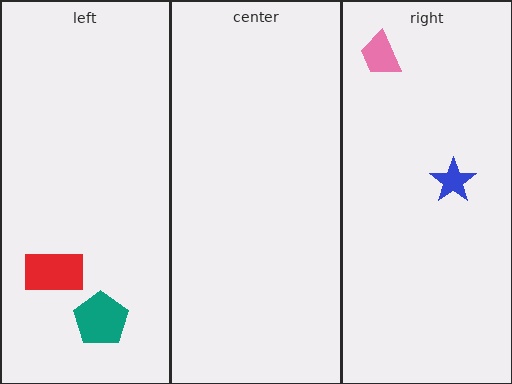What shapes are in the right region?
The blue star, the pink trapezoid.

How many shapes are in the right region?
2.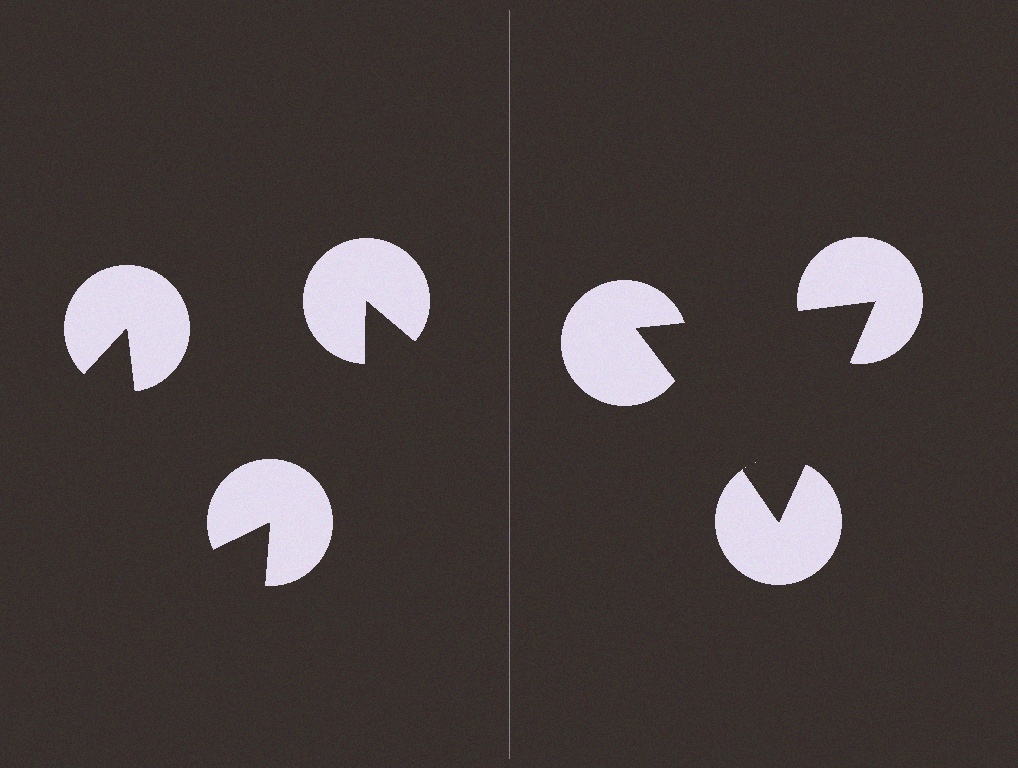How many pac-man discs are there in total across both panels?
6 — 3 on each side.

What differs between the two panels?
The pac-man discs are positioned identically on both sides; only the wedge orientations differ. On the right they align to a triangle; on the left they are misaligned.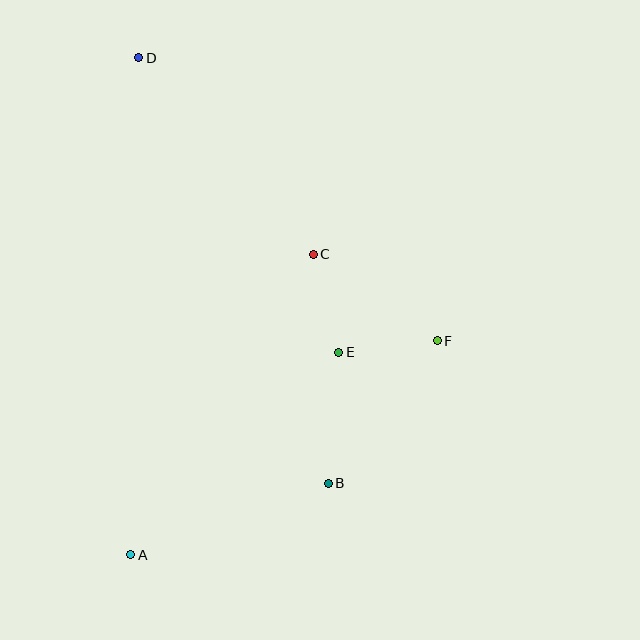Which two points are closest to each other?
Points E and F are closest to each other.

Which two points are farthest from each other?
Points A and D are farthest from each other.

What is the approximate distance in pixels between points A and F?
The distance between A and F is approximately 373 pixels.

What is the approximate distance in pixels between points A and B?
The distance between A and B is approximately 210 pixels.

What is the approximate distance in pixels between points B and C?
The distance between B and C is approximately 230 pixels.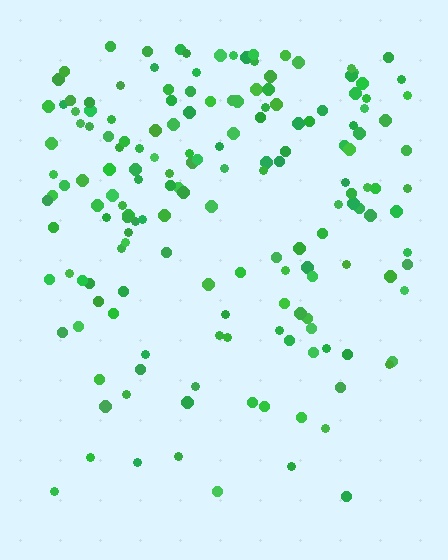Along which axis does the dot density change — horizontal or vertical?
Vertical.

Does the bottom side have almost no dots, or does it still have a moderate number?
Still a moderate number, just noticeably fewer than the top.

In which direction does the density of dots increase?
From bottom to top, with the top side densest.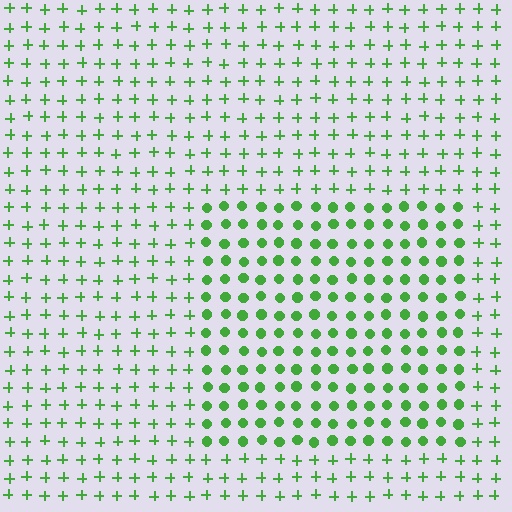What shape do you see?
I see a rectangle.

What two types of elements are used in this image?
The image uses circles inside the rectangle region and plus signs outside it.